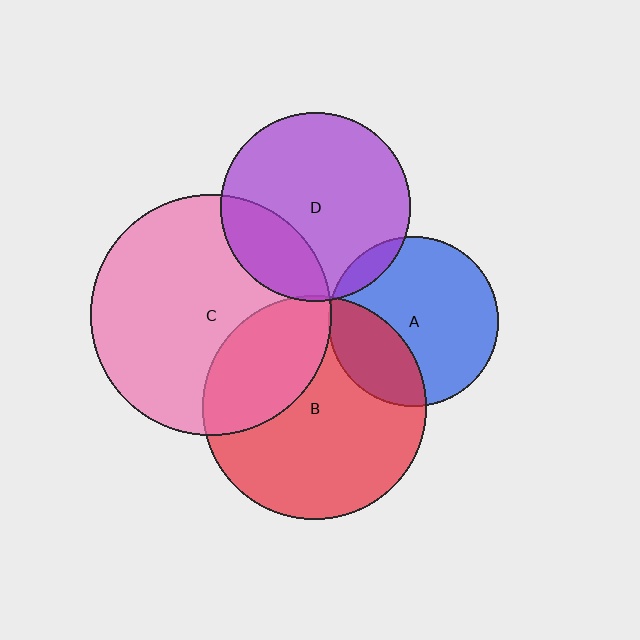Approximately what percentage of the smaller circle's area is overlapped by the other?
Approximately 5%.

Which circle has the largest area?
Circle C (pink).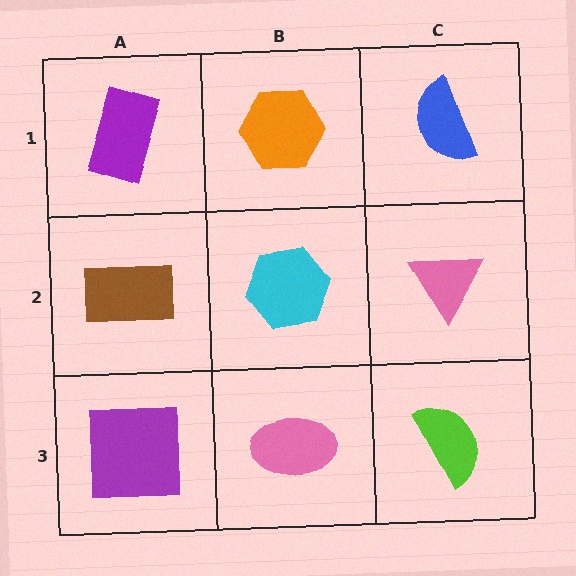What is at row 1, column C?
A blue semicircle.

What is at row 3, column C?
A lime semicircle.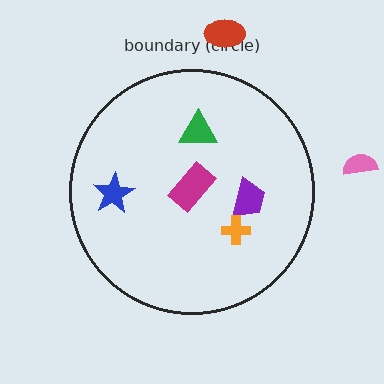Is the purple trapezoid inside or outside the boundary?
Inside.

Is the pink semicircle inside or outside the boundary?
Outside.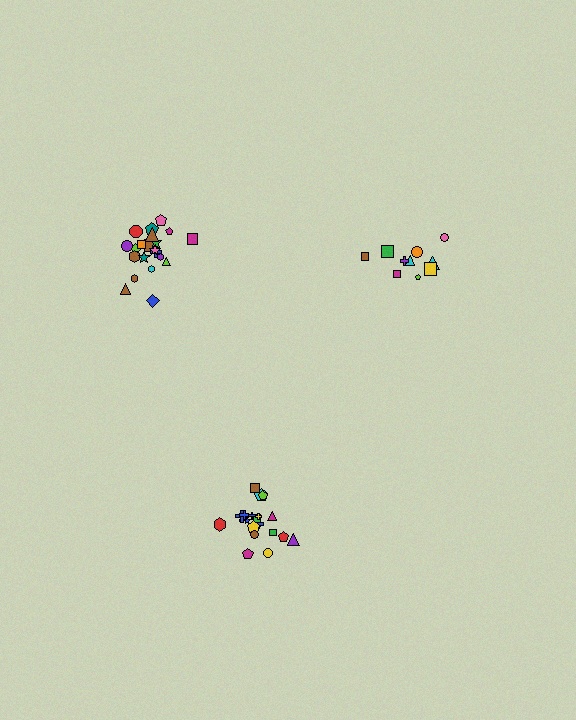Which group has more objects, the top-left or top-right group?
The top-left group.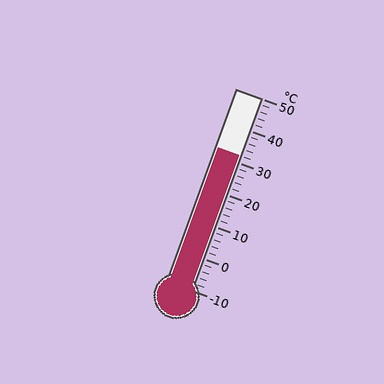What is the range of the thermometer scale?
The thermometer scale ranges from -10°C to 50°C.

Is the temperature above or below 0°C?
The temperature is above 0°C.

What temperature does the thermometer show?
The thermometer shows approximately 32°C.